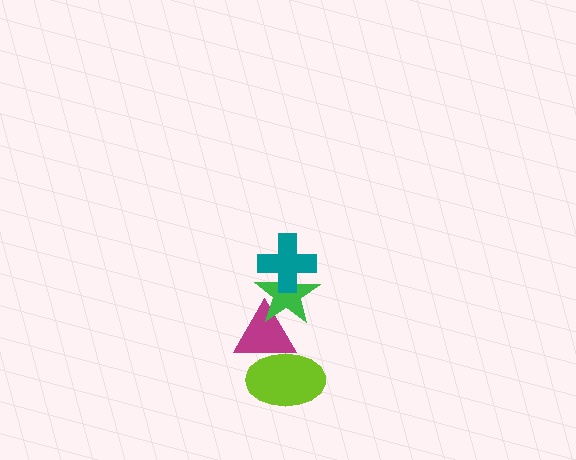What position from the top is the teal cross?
The teal cross is 1st from the top.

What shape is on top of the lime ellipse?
The magenta triangle is on top of the lime ellipse.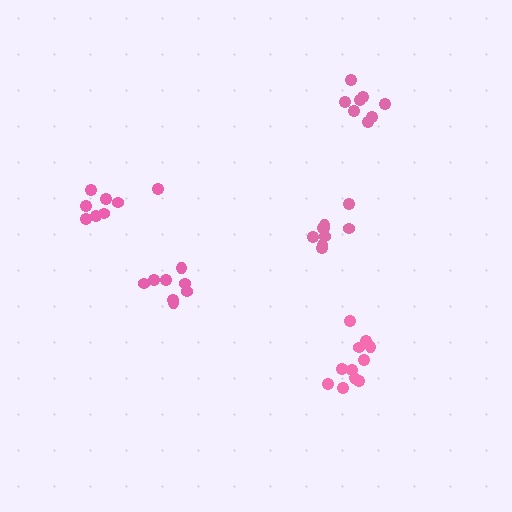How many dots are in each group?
Group 1: 8 dots, Group 2: 11 dots, Group 3: 9 dots, Group 4: 8 dots, Group 5: 8 dots (44 total).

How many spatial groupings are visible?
There are 5 spatial groupings.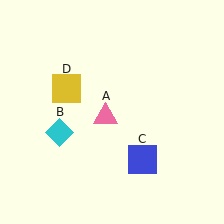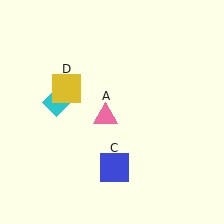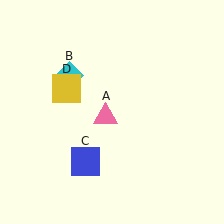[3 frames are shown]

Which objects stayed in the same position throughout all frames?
Pink triangle (object A) and yellow square (object D) remained stationary.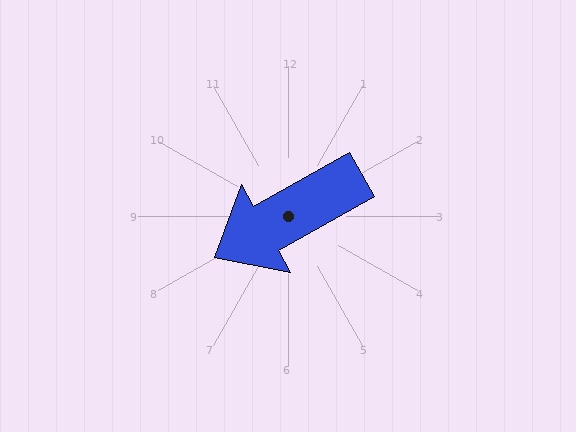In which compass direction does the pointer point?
Southwest.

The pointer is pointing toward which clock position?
Roughly 8 o'clock.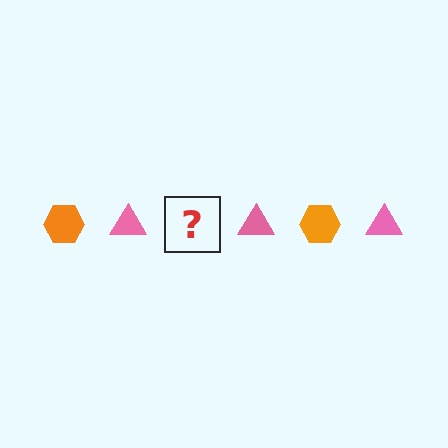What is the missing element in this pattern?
The missing element is an orange hexagon.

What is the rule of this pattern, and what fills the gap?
The rule is that the pattern alternates between orange hexagon and pink triangle. The gap should be filled with an orange hexagon.